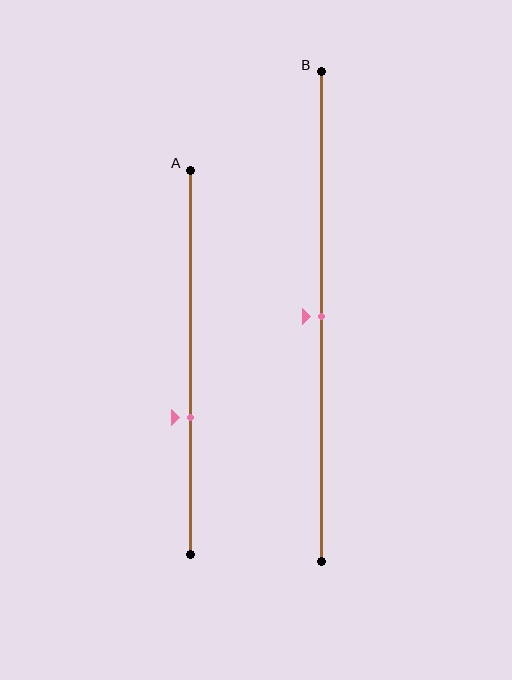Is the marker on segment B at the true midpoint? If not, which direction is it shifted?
Yes, the marker on segment B is at the true midpoint.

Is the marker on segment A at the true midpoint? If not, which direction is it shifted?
No, the marker on segment A is shifted downward by about 14% of the segment length.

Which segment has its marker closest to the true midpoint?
Segment B has its marker closest to the true midpoint.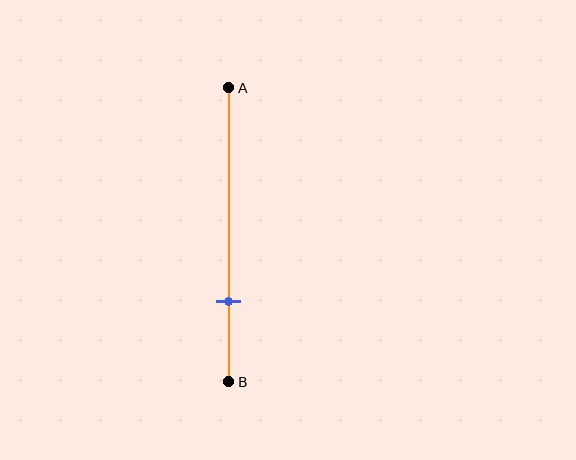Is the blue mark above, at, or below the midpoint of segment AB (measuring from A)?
The blue mark is below the midpoint of segment AB.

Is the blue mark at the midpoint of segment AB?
No, the mark is at about 75% from A, not at the 50% midpoint.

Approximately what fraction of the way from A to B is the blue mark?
The blue mark is approximately 75% of the way from A to B.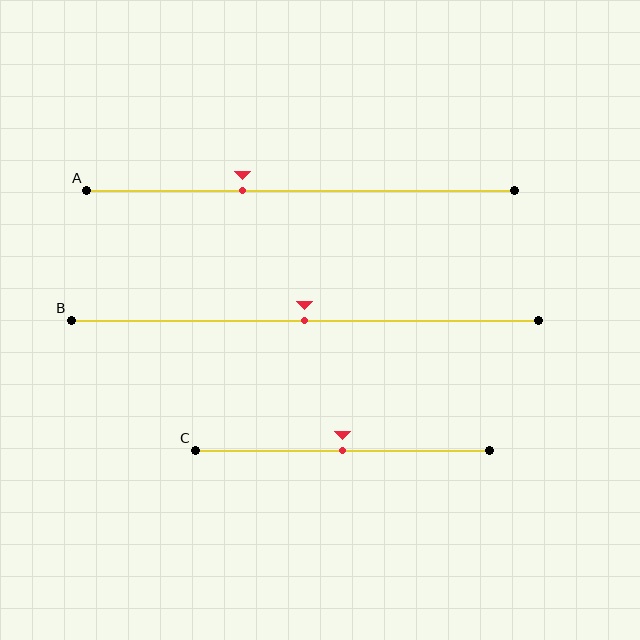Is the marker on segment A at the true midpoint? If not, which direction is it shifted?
No, the marker on segment A is shifted to the left by about 14% of the segment length.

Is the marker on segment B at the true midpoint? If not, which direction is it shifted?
Yes, the marker on segment B is at the true midpoint.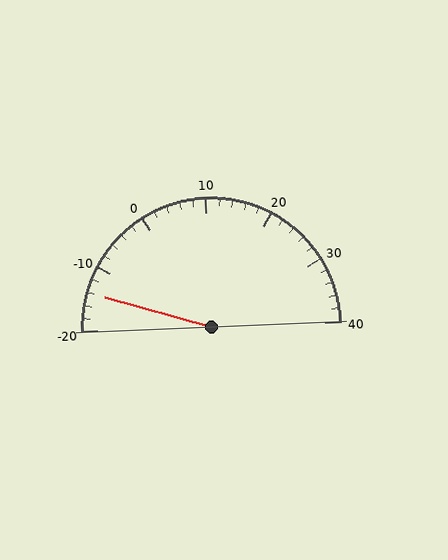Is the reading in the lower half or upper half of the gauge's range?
The reading is in the lower half of the range (-20 to 40).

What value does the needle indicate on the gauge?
The needle indicates approximately -14.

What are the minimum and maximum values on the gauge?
The gauge ranges from -20 to 40.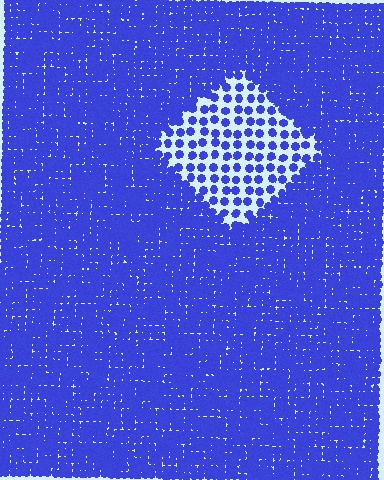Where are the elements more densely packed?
The elements are more densely packed outside the diamond boundary.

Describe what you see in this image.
The image contains small blue elements arranged at two different densities. A diamond-shaped region is visible where the elements are less densely packed than the surrounding area.